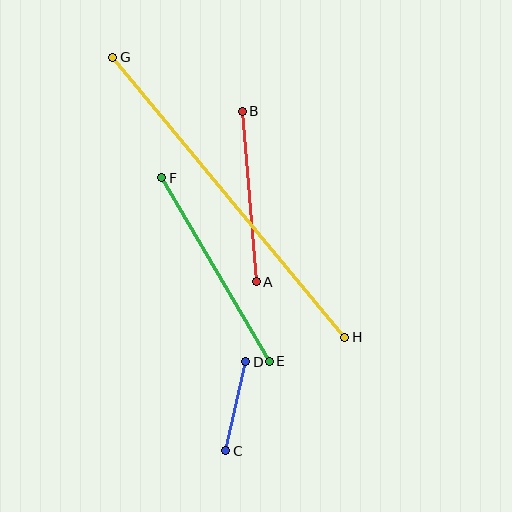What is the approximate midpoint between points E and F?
The midpoint is at approximately (215, 270) pixels.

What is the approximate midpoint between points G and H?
The midpoint is at approximately (229, 197) pixels.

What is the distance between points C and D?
The distance is approximately 91 pixels.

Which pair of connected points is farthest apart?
Points G and H are farthest apart.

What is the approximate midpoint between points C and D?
The midpoint is at approximately (236, 406) pixels.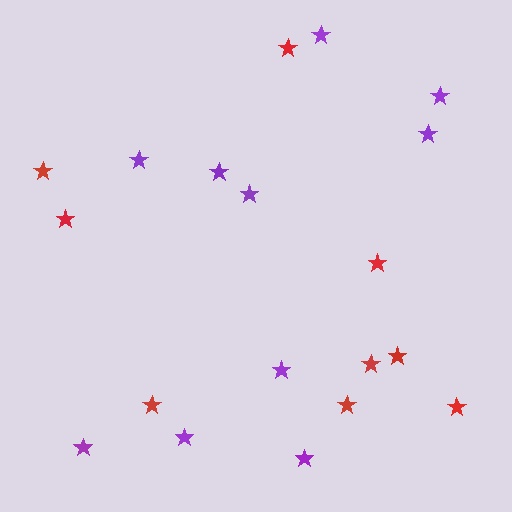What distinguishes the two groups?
There are 2 groups: one group of purple stars (10) and one group of red stars (9).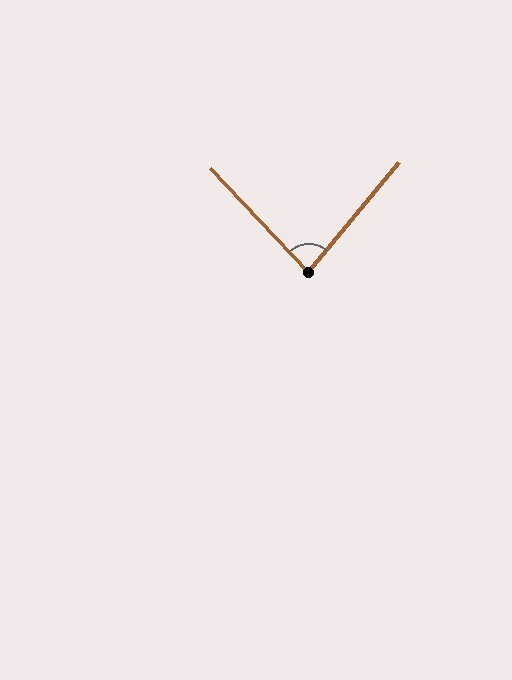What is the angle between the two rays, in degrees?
Approximately 83 degrees.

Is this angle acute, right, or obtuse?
It is acute.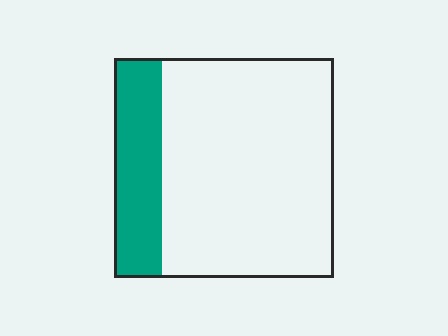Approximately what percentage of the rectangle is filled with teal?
Approximately 20%.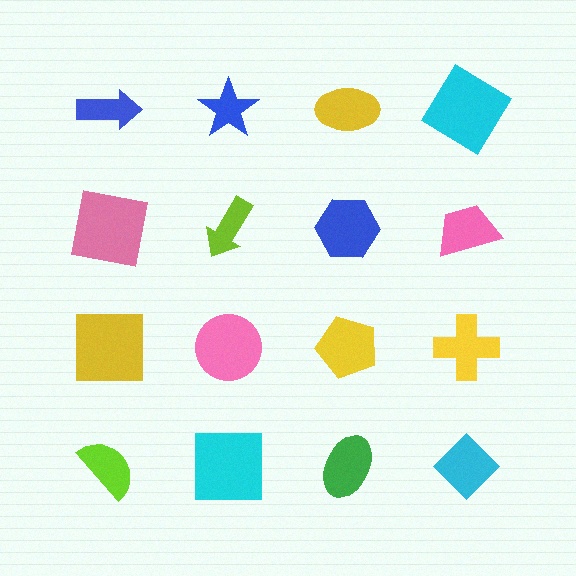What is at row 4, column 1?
A lime semicircle.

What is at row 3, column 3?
A yellow pentagon.